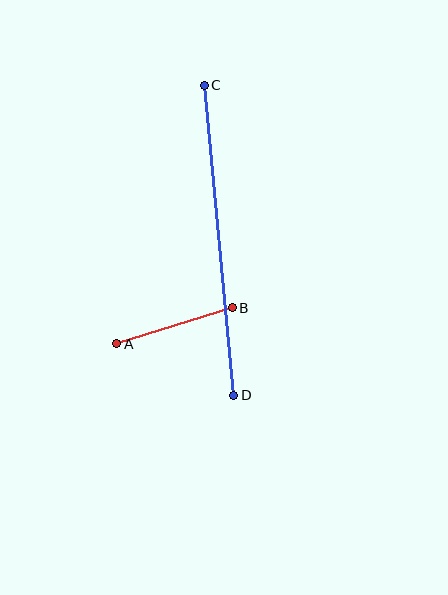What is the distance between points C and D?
The distance is approximately 311 pixels.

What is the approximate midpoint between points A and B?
The midpoint is at approximately (175, 326) pixels.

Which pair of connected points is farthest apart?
Points C and D are farthest apart.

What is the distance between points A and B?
The distance is approximately 121 pixels.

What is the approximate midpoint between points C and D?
The midpoint is at approximately (219, 240) pixels.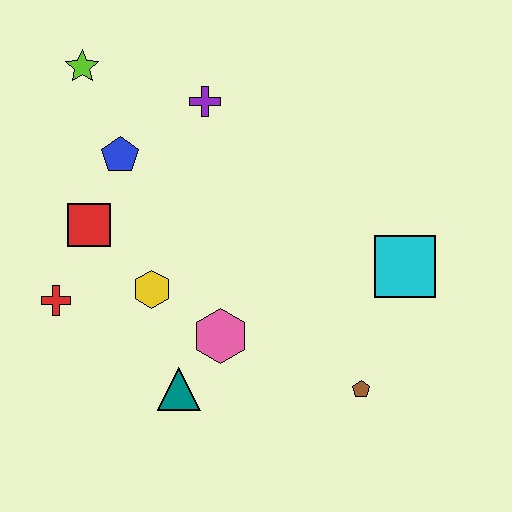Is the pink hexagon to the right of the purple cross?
Yes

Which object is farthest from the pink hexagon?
The lime star is farthest from the pink hexagon.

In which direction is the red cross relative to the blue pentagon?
The red cross is below the blue pentagon.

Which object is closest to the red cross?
The red square is closest to the red cross.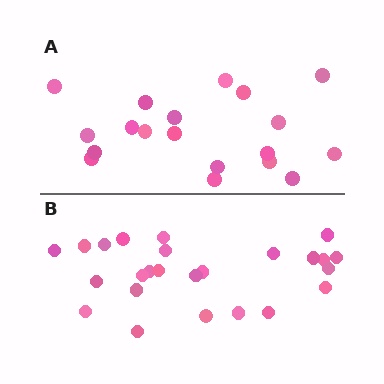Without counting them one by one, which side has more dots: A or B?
Region B (the bottom region) has more dots.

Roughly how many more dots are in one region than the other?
Region B has about 6 more dots than region A.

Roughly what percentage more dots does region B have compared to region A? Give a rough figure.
About 30% more.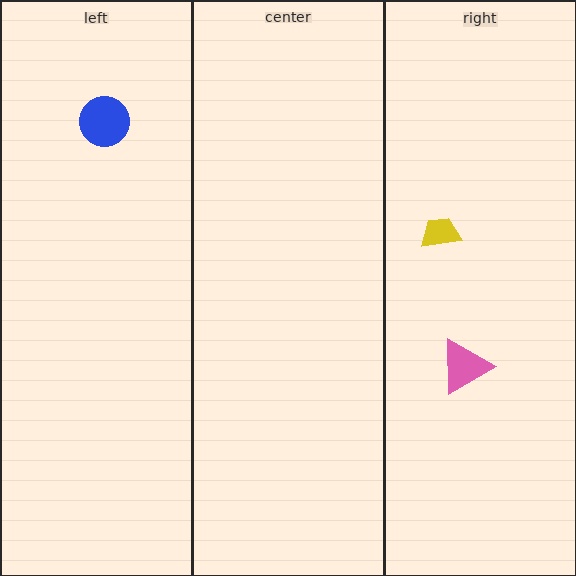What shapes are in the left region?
The blue circle.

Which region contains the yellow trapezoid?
The right region.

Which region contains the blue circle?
The left region.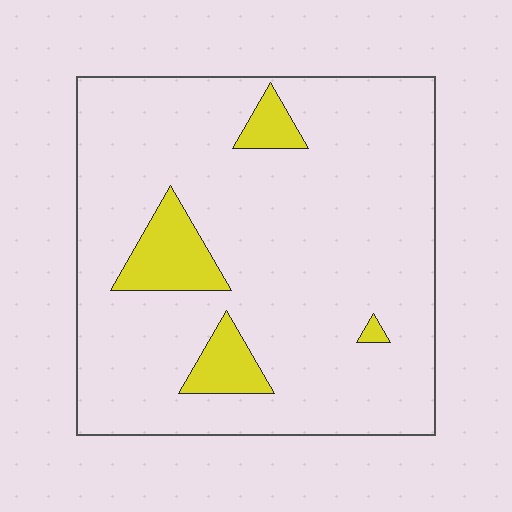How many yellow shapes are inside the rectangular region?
4.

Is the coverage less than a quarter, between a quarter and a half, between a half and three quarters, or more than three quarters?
Less than a quarter.